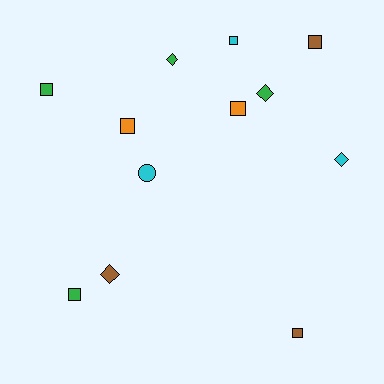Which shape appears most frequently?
Square, with 7 objects.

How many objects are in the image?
There are 12 objects.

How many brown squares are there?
There are 2 brown squares.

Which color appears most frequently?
Green, with 4 objects.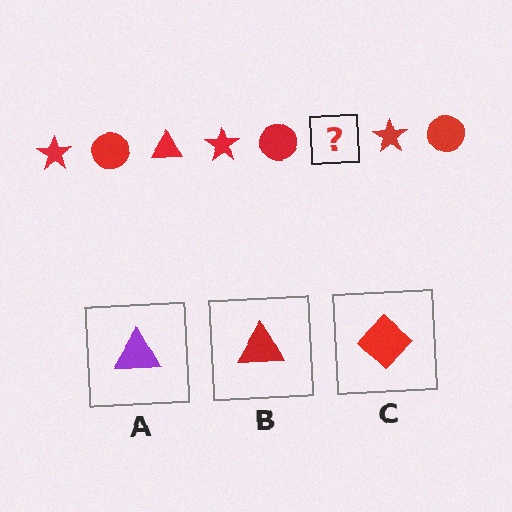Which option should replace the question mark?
Option B.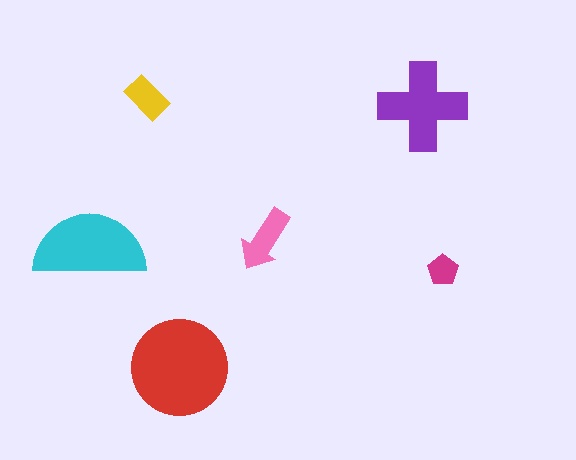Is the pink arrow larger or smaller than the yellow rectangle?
Larger.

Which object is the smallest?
The magenta pentagon.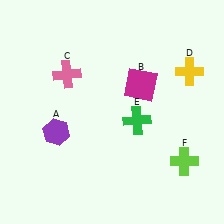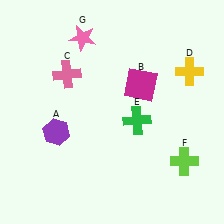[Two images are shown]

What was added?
A pink star (G) was added in Image 2.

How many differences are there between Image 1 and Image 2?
There is 1 difference between the two images.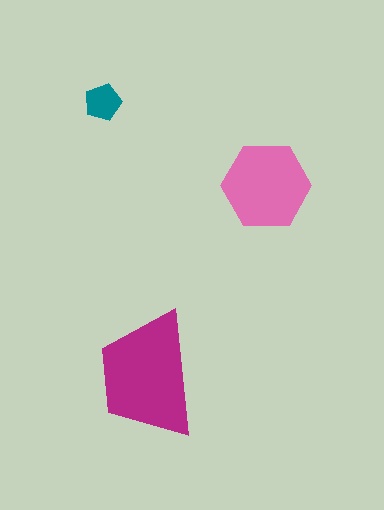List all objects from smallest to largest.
The teal pentagon, the pink hexagon, the magenta trapezoid.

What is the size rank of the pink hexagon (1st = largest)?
2nd.